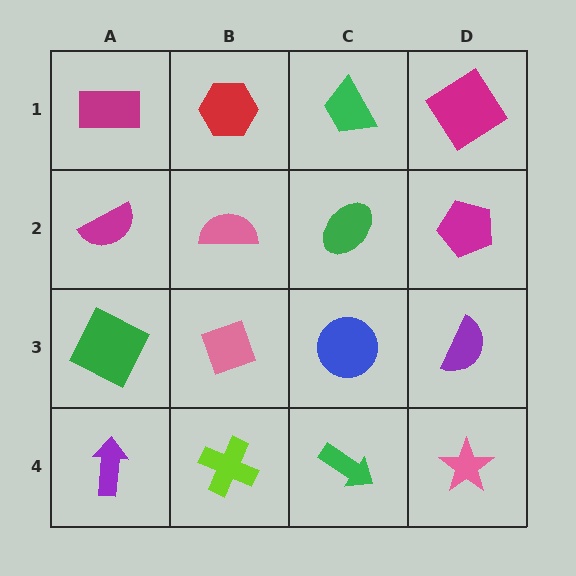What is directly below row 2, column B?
A pink diamond.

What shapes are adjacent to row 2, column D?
A magenta diamond (row 1, column D), a purple semicircle (row 3, column D), a green ellipse (row 2, column C).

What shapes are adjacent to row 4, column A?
A green square (row 3, column A), a lime cross (row 4, column B).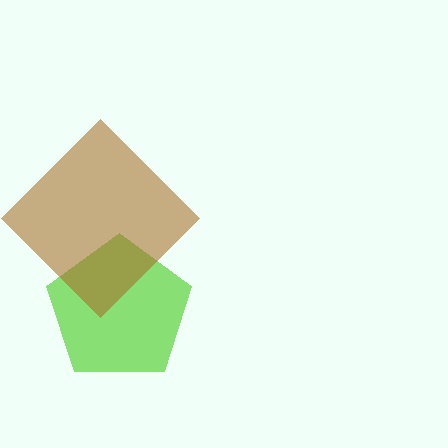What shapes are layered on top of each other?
The layered shapes are: a lime pentagon, a brown diamond.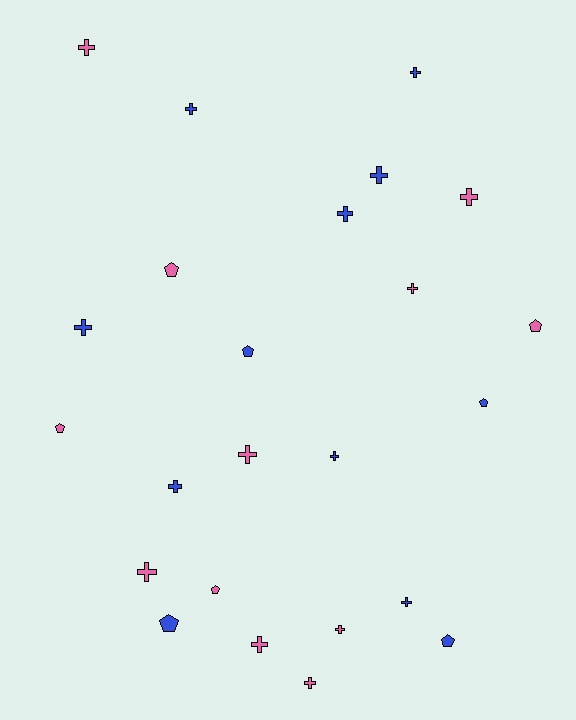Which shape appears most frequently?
Cross, with 16 objects.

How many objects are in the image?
There are 24 objects.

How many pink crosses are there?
There are 8 pink crosses.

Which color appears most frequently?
Pink, with 12 objects.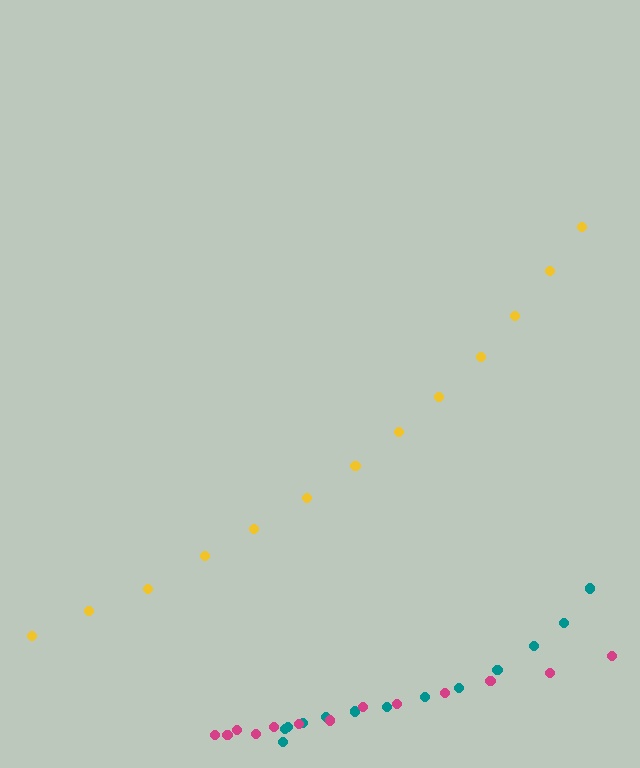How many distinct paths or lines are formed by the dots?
There are 3 distinct paths.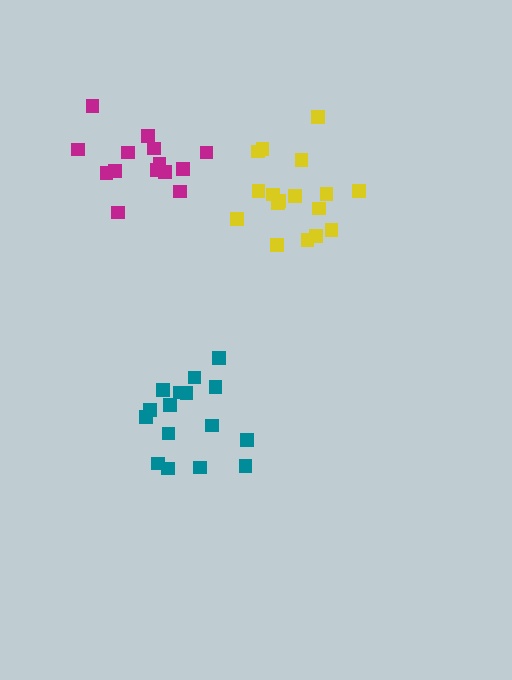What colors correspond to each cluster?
The clusters are colored: magenta, teal, yellow.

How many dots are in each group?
Group 1: 14 dots, Group 2: 16 dots, Group 3: 17 dots (47 total).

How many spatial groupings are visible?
There are 3 spatial groupings.